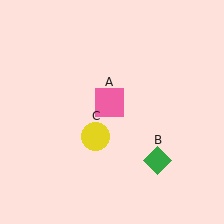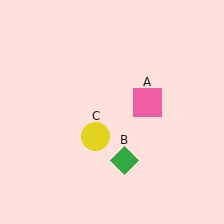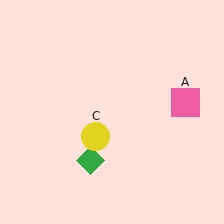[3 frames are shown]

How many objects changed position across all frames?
2 objects changed position: pink square (object A), green diamond (object B).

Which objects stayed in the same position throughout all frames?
Yellow circle (object C) remained stationary.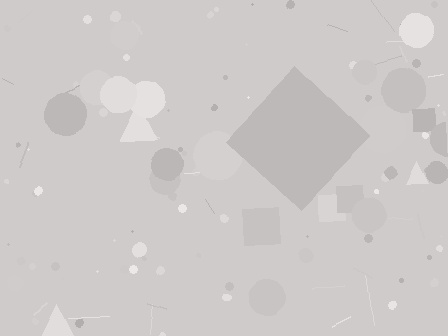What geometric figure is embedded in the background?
A diamond is embedded in the background.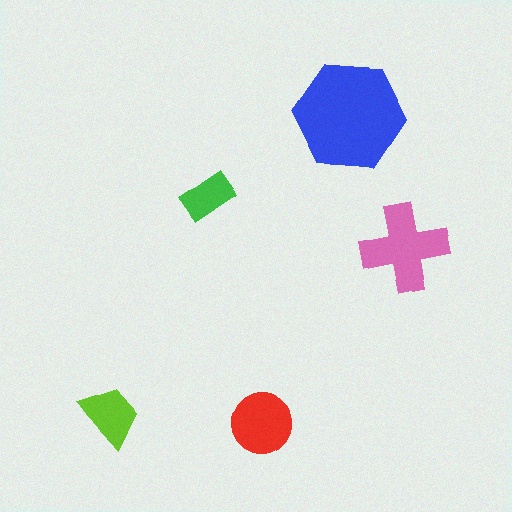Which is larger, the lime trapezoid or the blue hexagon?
The blue hexagon.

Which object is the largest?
The blue hexagon.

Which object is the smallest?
The green rectangle.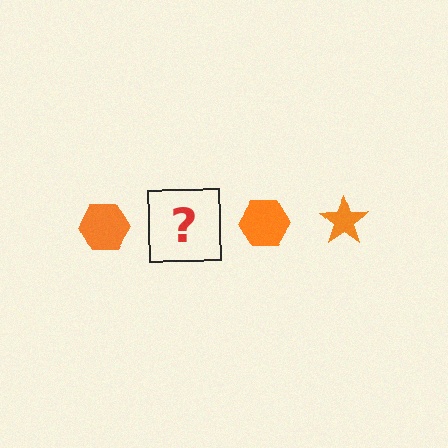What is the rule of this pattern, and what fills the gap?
The rule is that the pattern cycles through hexagon, star shapes in orange. The gap should be filled with an orange star.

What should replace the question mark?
The question mark should be replaced with an orange star.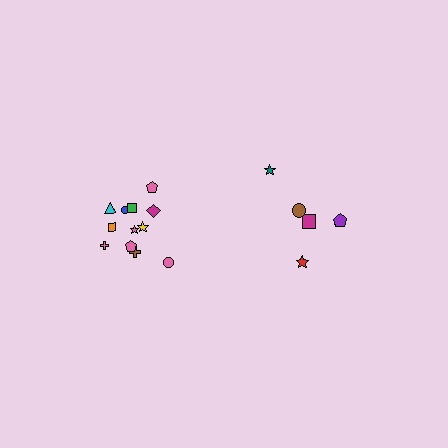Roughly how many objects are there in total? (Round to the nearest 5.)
Roughly 15 objects in total.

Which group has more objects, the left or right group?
The left group.